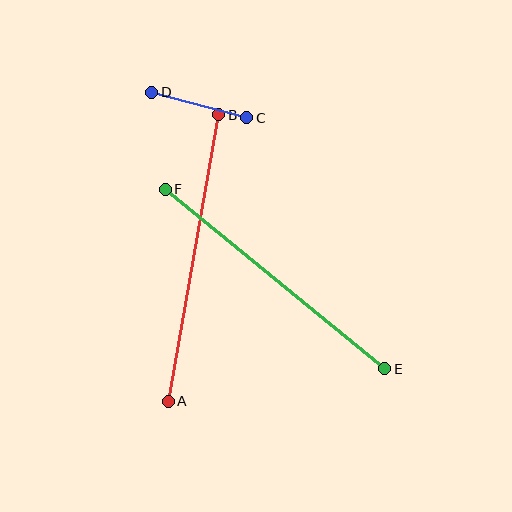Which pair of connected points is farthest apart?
Points A and B are farthest apart.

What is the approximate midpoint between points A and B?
The midpoint is at approximately (194, 258) pixels.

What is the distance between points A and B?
The distance is approximately 291 pixels.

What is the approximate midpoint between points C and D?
The midpoint is at approximately (199, 105) pixels.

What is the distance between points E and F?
The distance is approximately 283 pixels.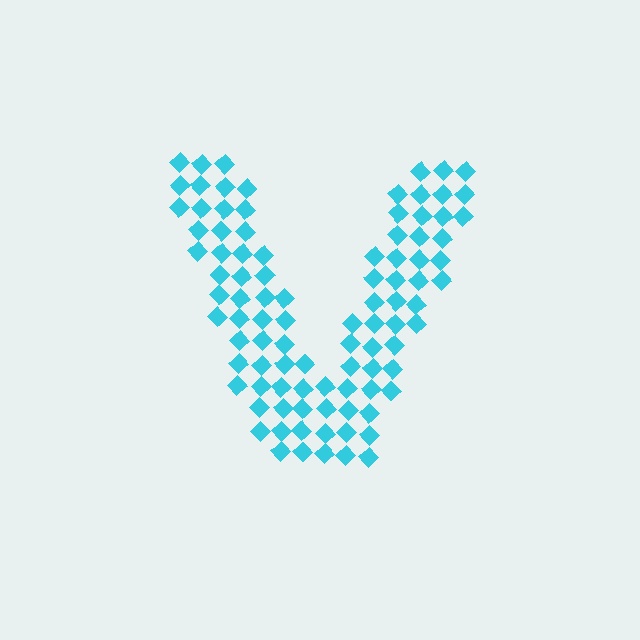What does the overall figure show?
The overall figure shows the letter V.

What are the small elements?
The small elements are diamonds.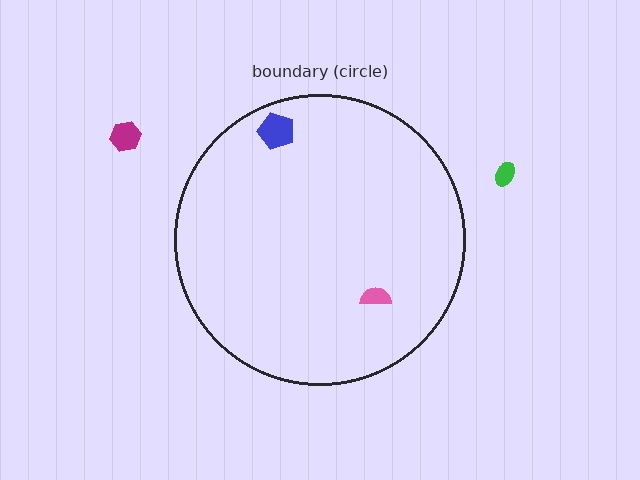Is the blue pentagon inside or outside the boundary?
Inside.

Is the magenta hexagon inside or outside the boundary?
Outside.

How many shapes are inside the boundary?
2 inside, 2 outside.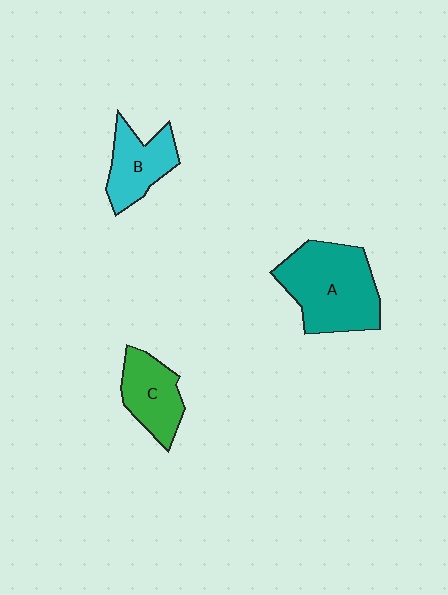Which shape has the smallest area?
Shape B (cyan).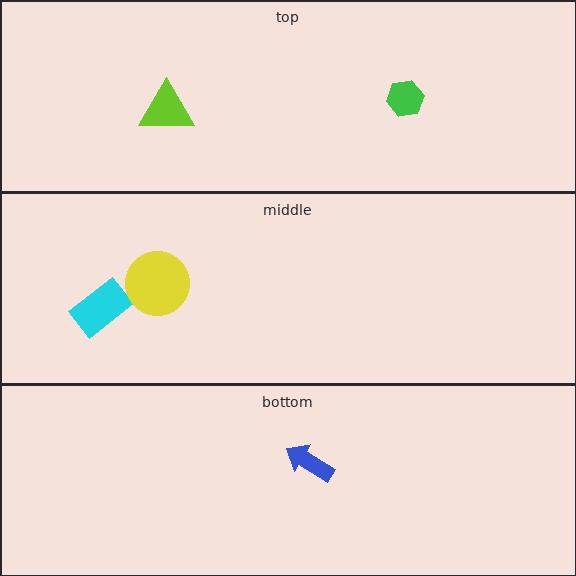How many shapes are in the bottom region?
1.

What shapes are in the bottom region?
The blue arrow.